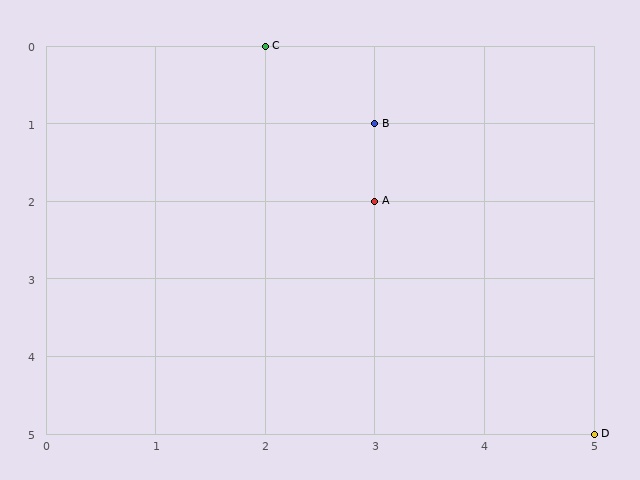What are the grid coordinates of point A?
Point A is at grid coordinates (3, 2).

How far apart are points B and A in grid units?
Points B and A are 1 row apart.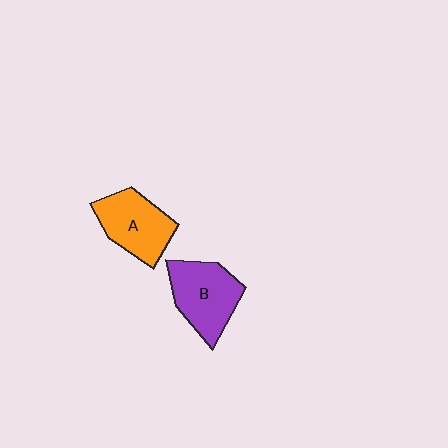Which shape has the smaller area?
Shape A (orange).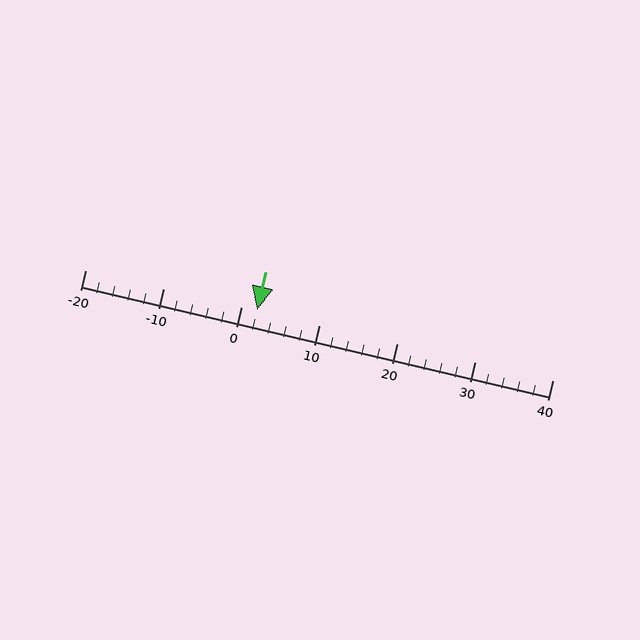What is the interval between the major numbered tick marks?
The major tick marks are spaced 10 units apart.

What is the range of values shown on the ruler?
The ruler shows values from -20 to 40.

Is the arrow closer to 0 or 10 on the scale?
The arrow is closer to 0.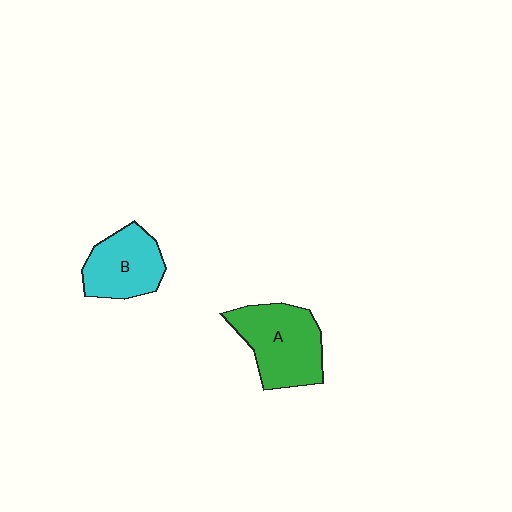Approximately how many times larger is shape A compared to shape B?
Approximately 1.3 times.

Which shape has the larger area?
Shape A (green).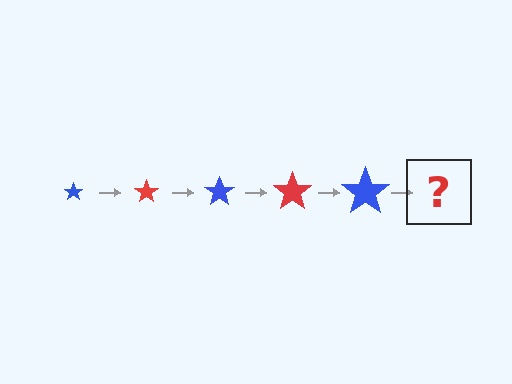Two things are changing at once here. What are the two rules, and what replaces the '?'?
The two rules are that the star grows larger each step and the color cycles through blue and red. The '?' should be a red star, larger than the previous one.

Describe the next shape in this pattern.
It should be a red star, larger than the previous one.